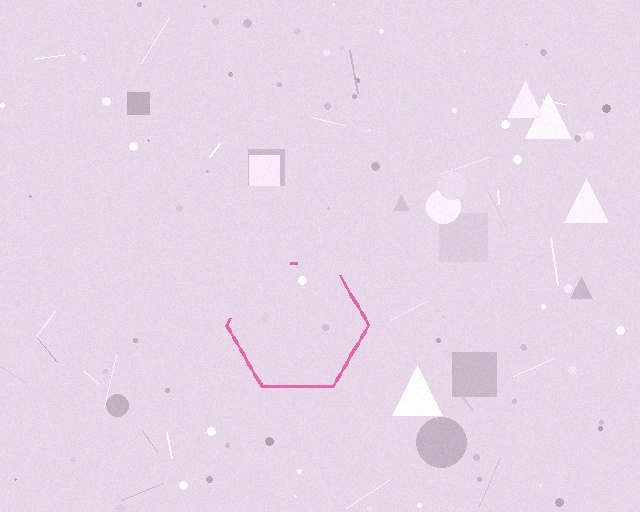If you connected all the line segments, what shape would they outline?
They would outline a hexagon.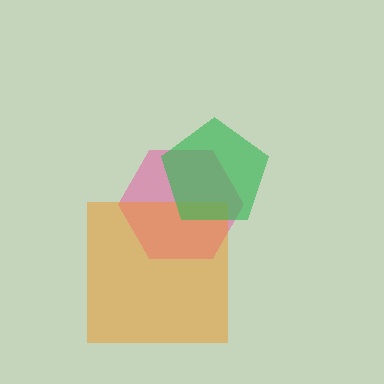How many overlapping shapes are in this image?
There are 3 overlapping shapes in the image.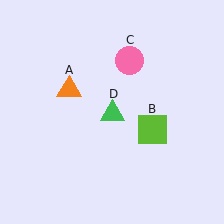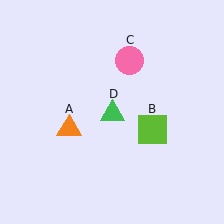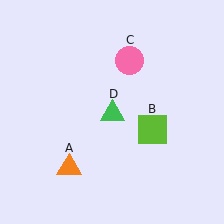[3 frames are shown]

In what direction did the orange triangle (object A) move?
The orange triangle (object A) moved down.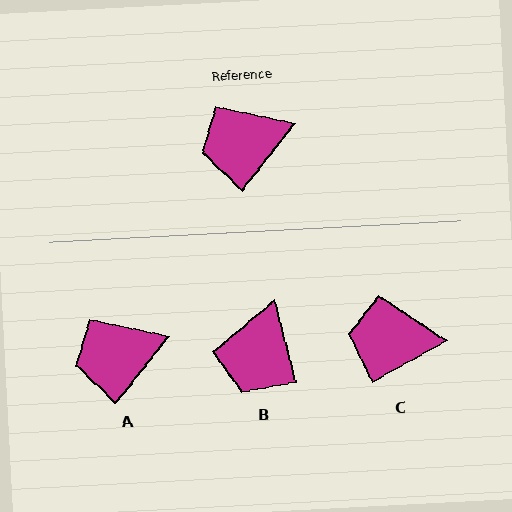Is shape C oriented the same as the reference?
No, it is off by about 22 degrees.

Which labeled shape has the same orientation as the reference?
A.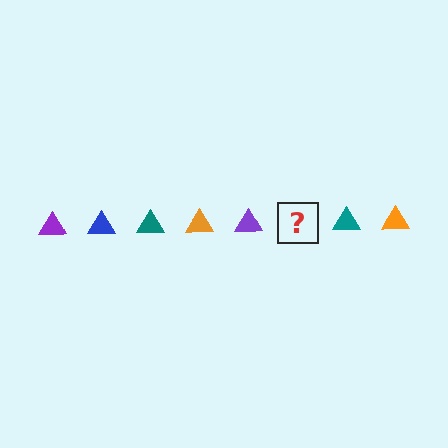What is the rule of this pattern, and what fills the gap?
The rule is that the pattern cycles through purple, blue, teal, orange triangles. The gap should be filled with a blue triangle.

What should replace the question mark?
The question mark should be replaced with a blue triangle.